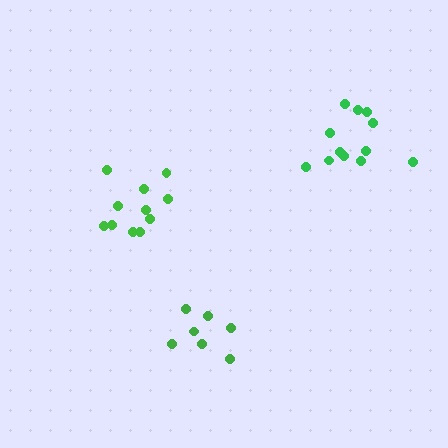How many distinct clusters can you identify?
There are 3 distinct clusters.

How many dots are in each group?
Group 1: 7 dots, Group 2: 11 dots, Group 3: 12 dots (30 total).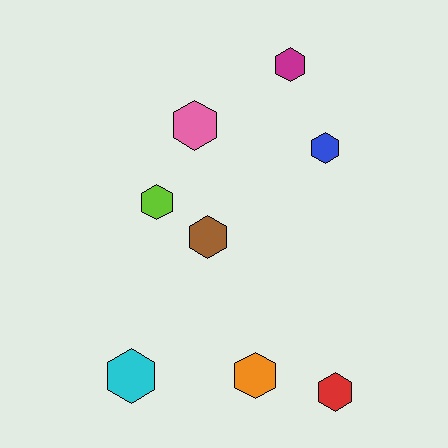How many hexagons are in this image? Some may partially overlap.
There are 8 hexagons.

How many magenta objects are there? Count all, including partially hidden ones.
There is 1 magenta object.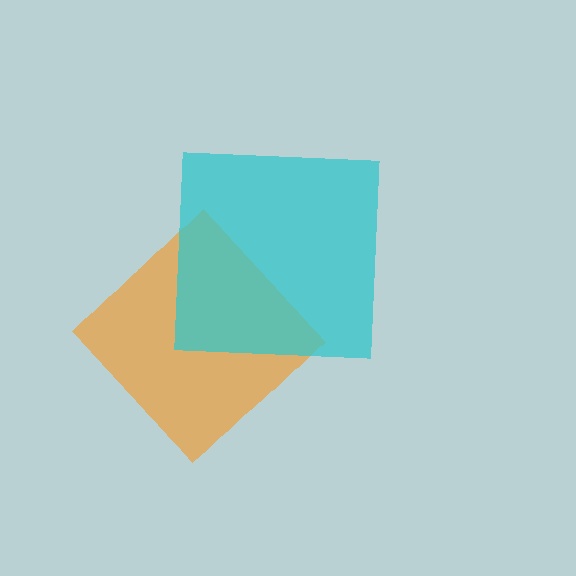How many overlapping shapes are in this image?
There are 2 overlapping shapes in the image.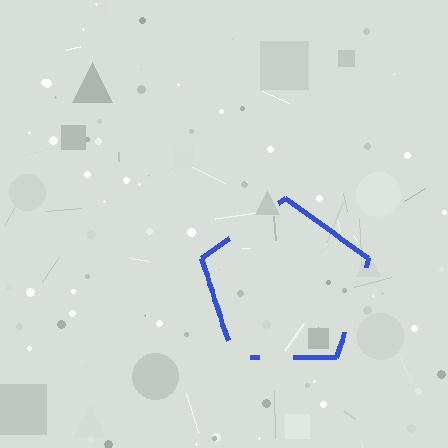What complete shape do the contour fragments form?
The contour fragments form a pentagon.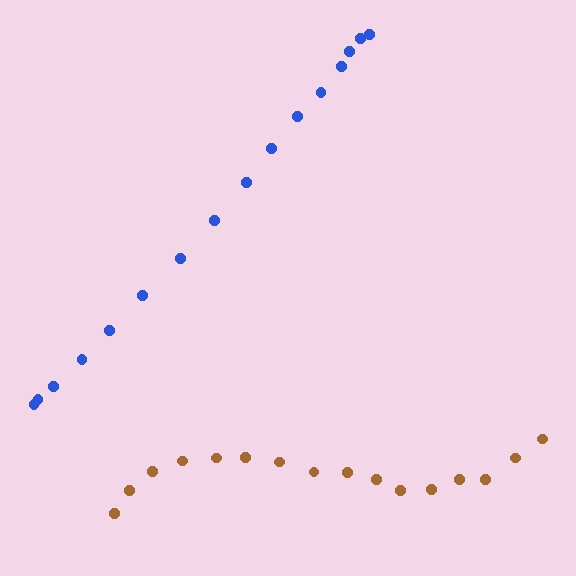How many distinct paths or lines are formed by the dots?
There are 2 distinct paths.